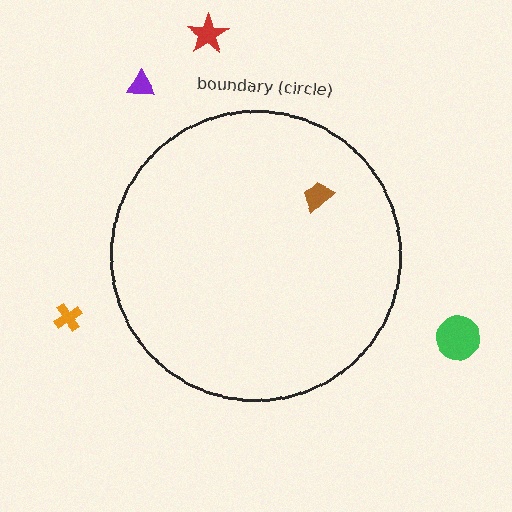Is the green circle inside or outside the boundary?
Outside.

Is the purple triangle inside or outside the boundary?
Outside.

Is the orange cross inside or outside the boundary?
Outside.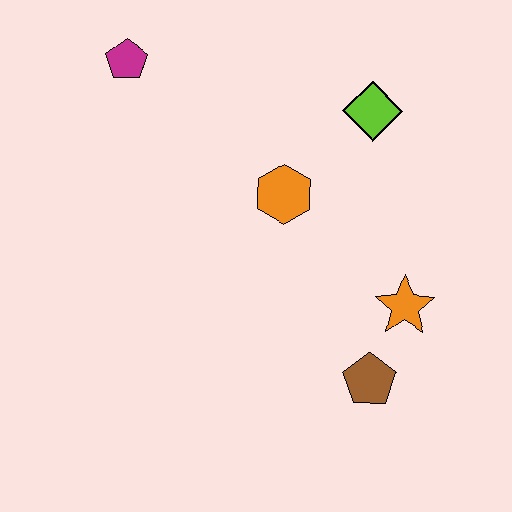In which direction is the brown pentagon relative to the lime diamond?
The brown pentagon is below the lime diamond.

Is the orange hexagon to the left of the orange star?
Yes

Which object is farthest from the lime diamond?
The brown pentagon is farthest from the lime diamond.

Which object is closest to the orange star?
The brown pentagon is closest to the orange star.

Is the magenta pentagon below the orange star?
No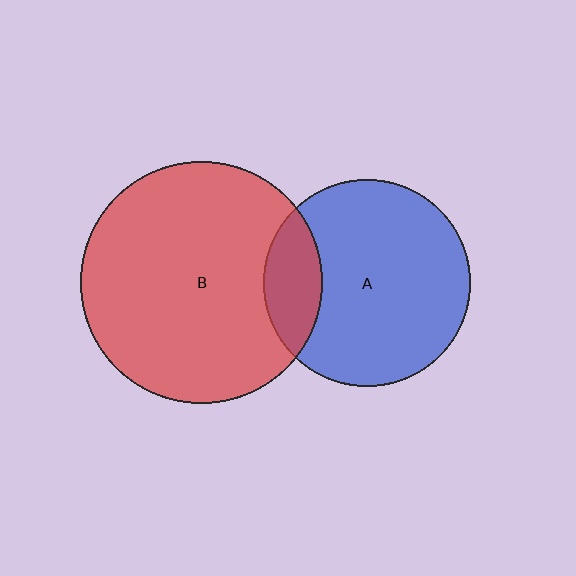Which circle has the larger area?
Circle B (red).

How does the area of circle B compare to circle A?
Approximately 1.4 times.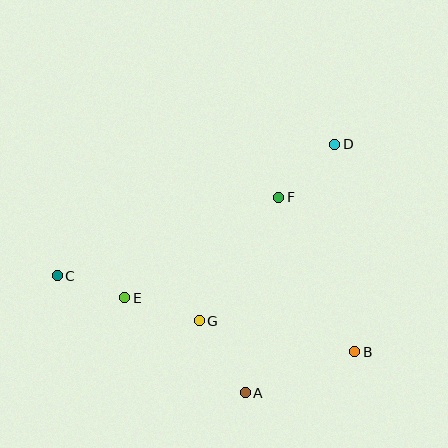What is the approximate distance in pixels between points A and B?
The distance between A and B is approximately 117 pixels.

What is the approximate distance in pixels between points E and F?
The distance between E and F is approximately 184 pixels.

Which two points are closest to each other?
Points C and E are closest to each other.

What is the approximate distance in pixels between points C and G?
The distance between C and G is approximately 149 pixels.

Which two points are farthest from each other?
Points C and D are farthest from each other.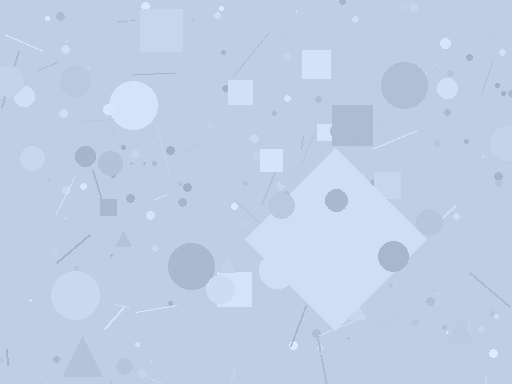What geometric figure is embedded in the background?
A diamond is embedded in the background.